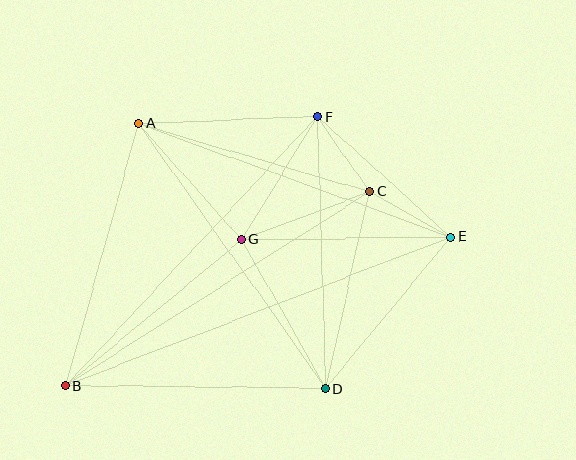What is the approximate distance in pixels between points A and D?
The distance between A and D is approximately 324 pixels.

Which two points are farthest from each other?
Points B and E are farthest from each other.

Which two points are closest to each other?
Points C and F are closest to each other.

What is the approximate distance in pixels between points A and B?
The distance between A and B is approximately 272 pixels.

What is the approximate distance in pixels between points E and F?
The distance between E and F is approximately 180 pixels.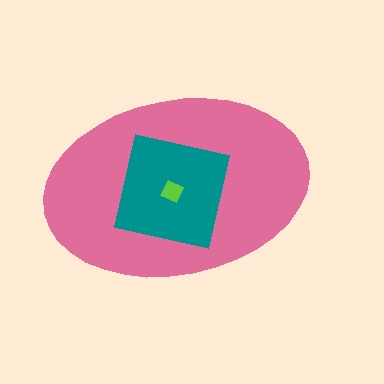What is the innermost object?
The lime diamond.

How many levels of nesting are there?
3.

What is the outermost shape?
The pink ellipse.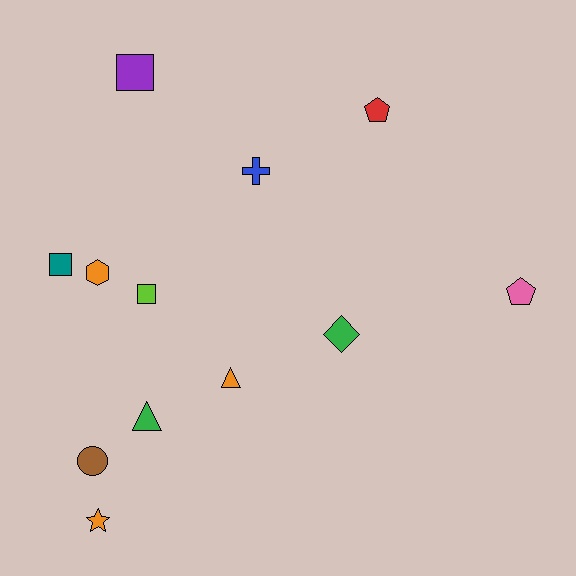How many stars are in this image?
There is 1 star.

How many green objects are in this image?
There are 2 green objects.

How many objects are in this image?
There are 12 objects.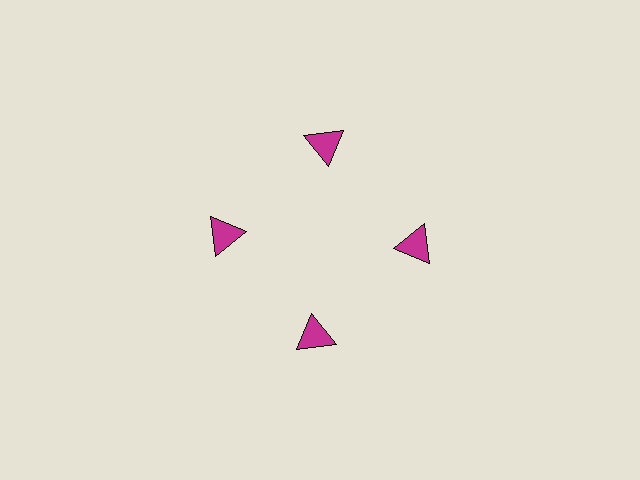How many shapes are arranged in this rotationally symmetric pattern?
There are 4 shapes, arranged in 4 groups of 1.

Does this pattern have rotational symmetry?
Yes, this pattern has 4-fold rotational symmetry. It looks the same after rotating 90 degrees around the center.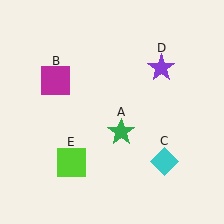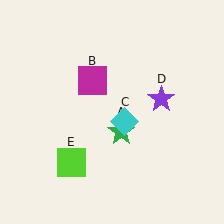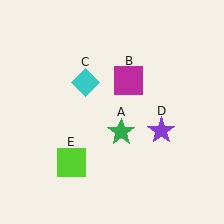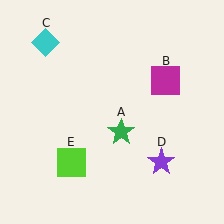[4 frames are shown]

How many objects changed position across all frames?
3 objects changed position: magenta square (object B), cyan diamond (object C), purple star (object D).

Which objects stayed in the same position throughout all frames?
Green star (object A) and lime square (object E) remained stationary.